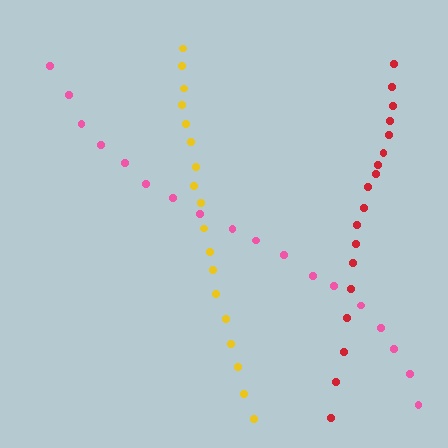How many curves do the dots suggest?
There are 3 distinct paths.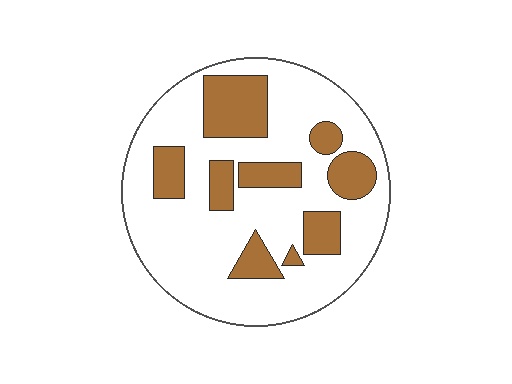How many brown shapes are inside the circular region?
9.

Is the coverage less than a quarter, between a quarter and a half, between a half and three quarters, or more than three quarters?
Between a quarter and a half.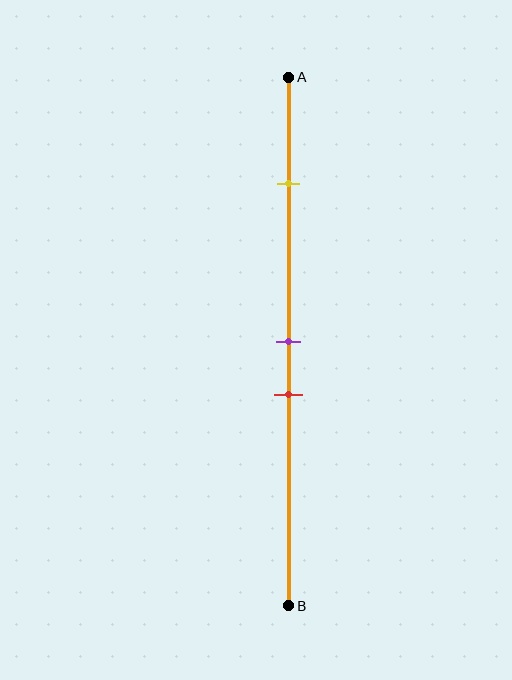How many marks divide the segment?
There are 3 marks dividing the segment.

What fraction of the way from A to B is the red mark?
The red mark is approximately 60% (0.6) of the way from A to B.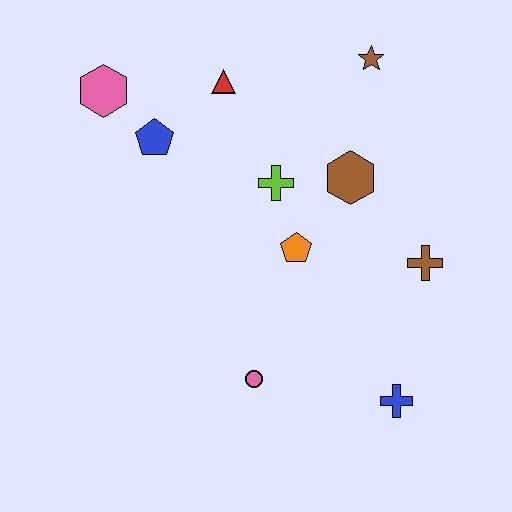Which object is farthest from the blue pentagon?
The blue cross is farthest from the blue pentagon.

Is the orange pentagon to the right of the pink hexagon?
Yes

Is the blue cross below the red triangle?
Yes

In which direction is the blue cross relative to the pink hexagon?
The blue cross is below the pink hexagon.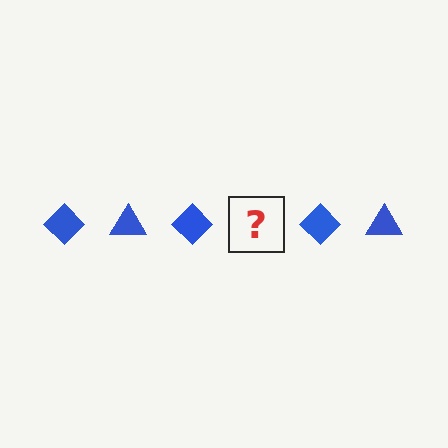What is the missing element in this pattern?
The missing element is a blue triangle.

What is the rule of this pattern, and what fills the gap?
The rule is that the pattern cycles through diamond, triangle shapes in blue. The gap should be filled with a blue triangle.